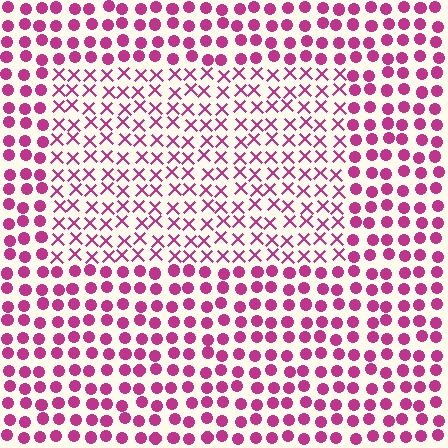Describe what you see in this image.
The image is filled with small magenta elements arranged in a uniform grid. A rectangle-shaped region contains X marks, while the surrounding area contains circles. The boundary is defined purely by the change in element shape.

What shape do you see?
I see a rectangle.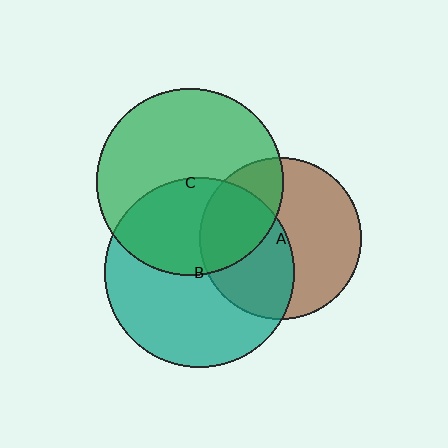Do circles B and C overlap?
Yes.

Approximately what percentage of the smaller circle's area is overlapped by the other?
Approximately 40%.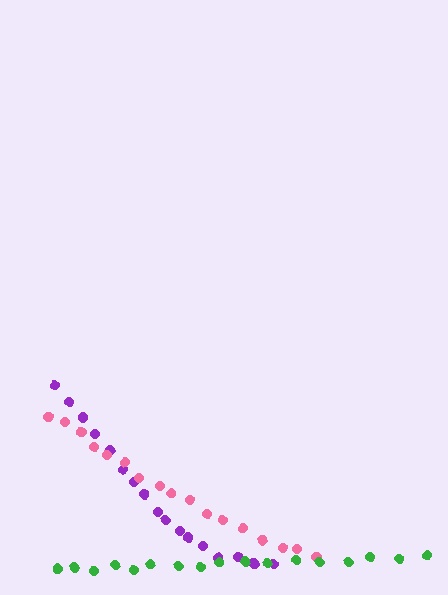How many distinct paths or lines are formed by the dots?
There are 3 distinct paths.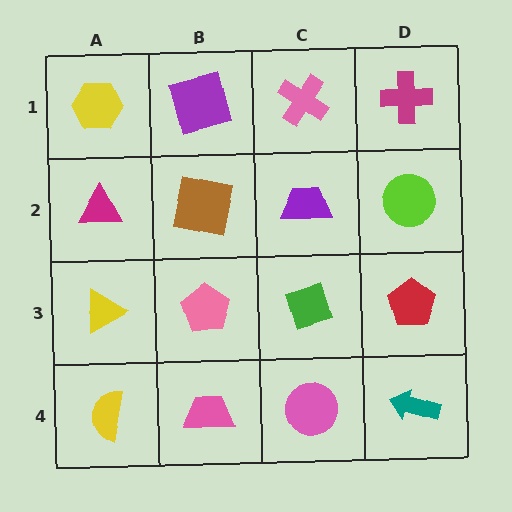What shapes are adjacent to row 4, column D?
A red pentagon (row 3, column D), a pink circle (row 4, column C).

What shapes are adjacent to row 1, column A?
A magenta triangle (row 2, column A), a purple square (row 1, column B).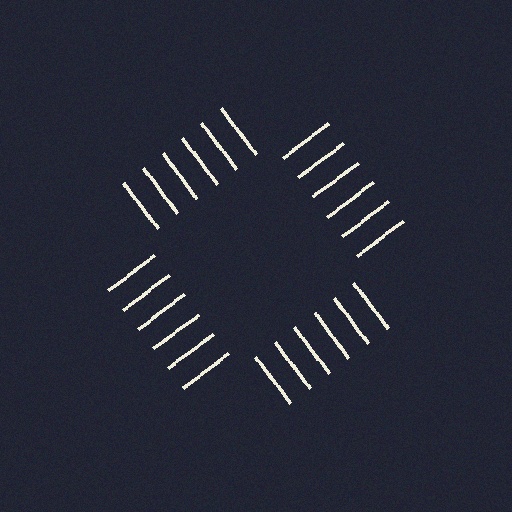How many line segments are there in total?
24 — 6 along each of the 4 edges.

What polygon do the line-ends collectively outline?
An illusory square — the line segments terminate on its edges but no continuous stroke is drawn.